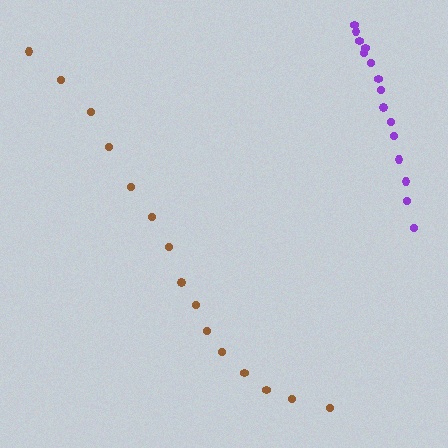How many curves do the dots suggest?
There are 2 distinct paths.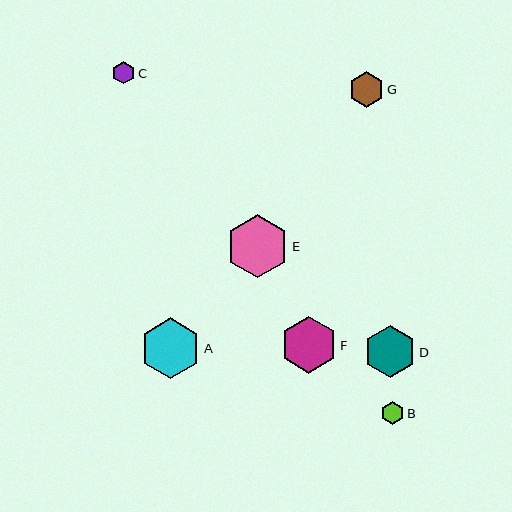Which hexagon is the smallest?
Hexagon C is the smallest with a size of approximately 23 pixels.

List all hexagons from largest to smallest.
From largest to smallest: E, A, F, D, G, B, C.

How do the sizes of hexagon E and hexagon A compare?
Hexagon E and hexagon A are approximately the same size.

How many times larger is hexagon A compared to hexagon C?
Hexagon A is approximately 2.7 times the size of hexagon C.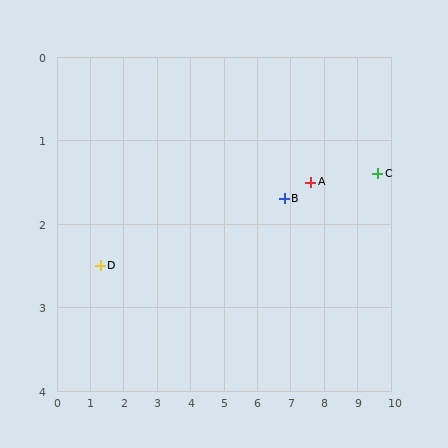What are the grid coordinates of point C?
Point C is at approximately (9.6, 1.4).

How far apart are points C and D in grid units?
Points C and D are about 8.4 grid units apart.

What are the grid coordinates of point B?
Point B is at approximately (6.8, 1.7).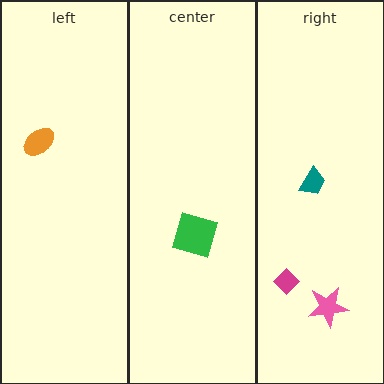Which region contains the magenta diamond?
The right region.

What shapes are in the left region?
The orange ellipse.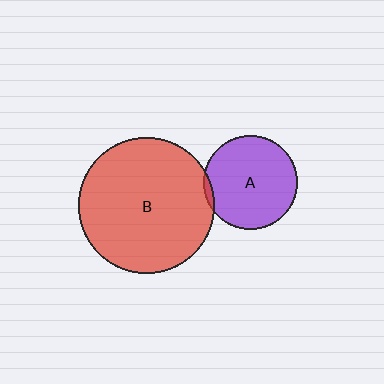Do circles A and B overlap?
Yes.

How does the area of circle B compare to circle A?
Approximately 2.1 times.